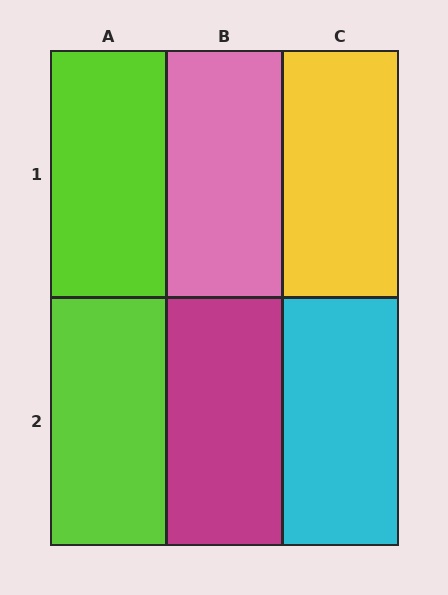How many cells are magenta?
1 cell is magenta.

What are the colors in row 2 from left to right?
Lime, magenta, cyan.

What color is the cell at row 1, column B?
Pink.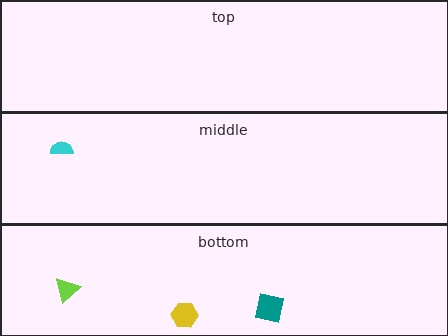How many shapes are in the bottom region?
3.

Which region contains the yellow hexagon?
The bottom region.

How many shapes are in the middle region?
1.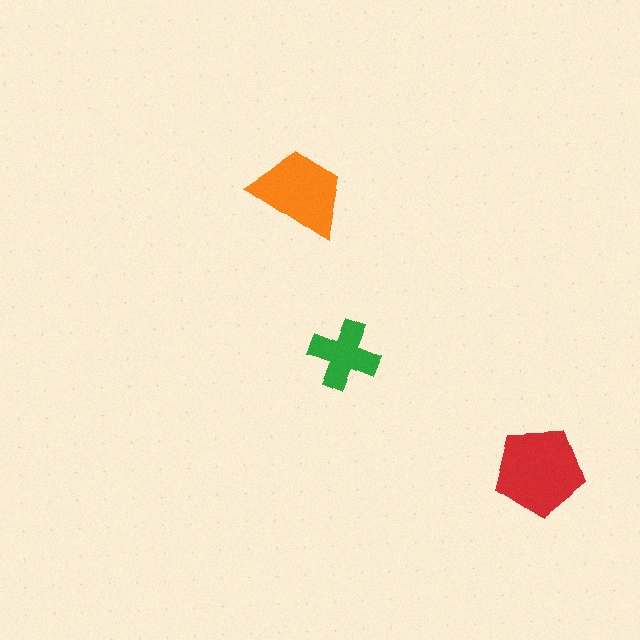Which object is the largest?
The red pentagon.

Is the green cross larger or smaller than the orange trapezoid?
Smaller.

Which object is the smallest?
The green cross.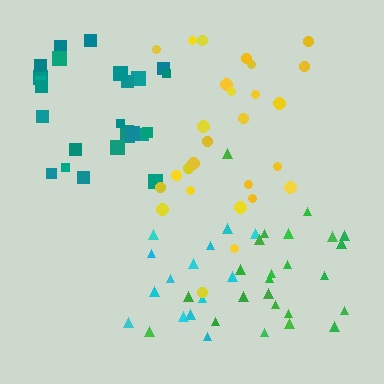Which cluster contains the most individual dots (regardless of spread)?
Yellow (27).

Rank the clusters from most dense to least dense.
cyan, teal, green, yellow.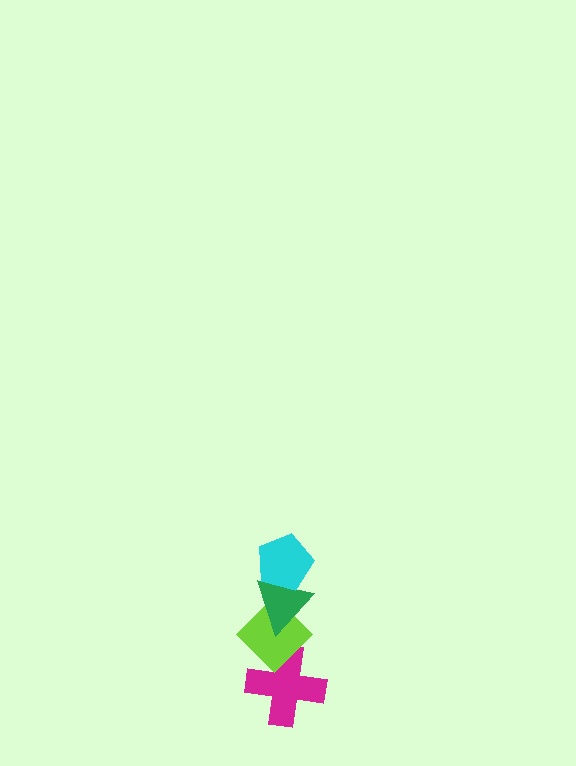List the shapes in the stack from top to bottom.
From top to bottom: the cyan pentagon, the green triangle, the lime diamond, the magenta cross.